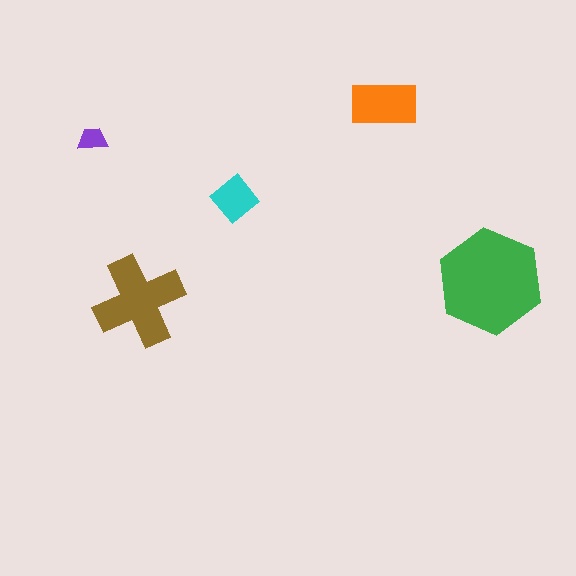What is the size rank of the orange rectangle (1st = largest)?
3rd.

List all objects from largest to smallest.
The green hexagon, the brown cross, the orange rectangle, the cyan diamond, the purple trapezoid.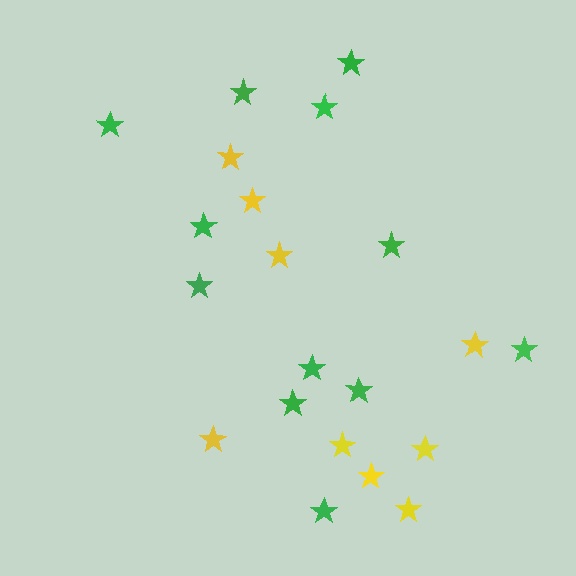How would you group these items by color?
There are 2 groups: one group of green stars (12) and one group of yellow stars (9).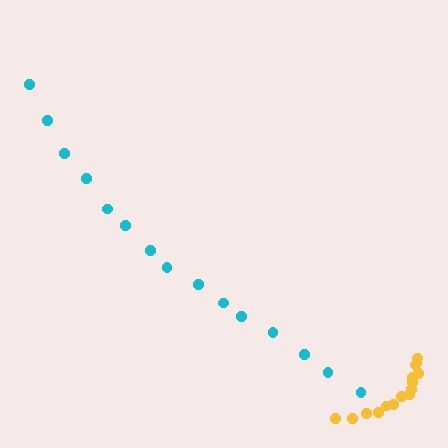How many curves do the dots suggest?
There are 2 distinct paths.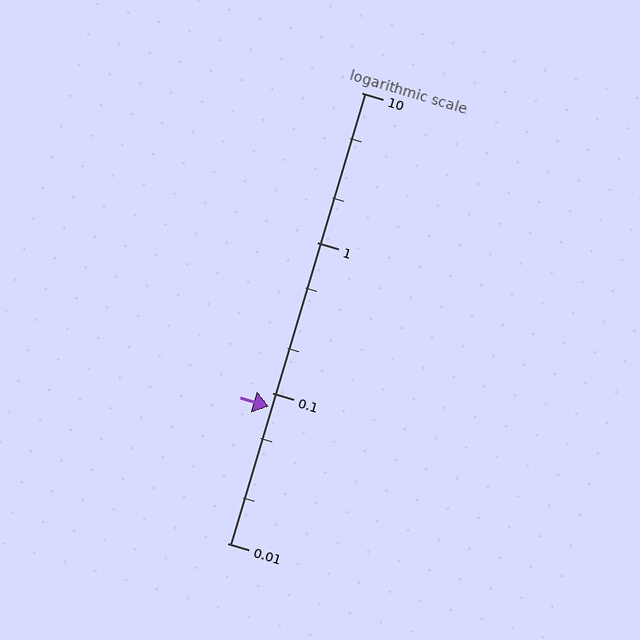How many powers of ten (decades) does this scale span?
The scale spans 3 decades, from 0.01 to 10.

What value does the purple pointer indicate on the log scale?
The pointer indicates approximately 0.081.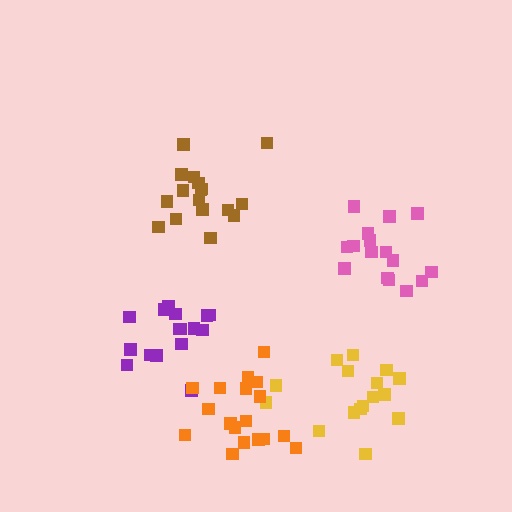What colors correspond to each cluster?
The clusters are colored: purple, brown, yellow, pink, orange.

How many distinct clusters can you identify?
There are 5 distinct clusters.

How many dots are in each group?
Group 1: 16 dots, Group 2: 17 dots, Group 3: 16 dots, Group 4: 16 dots, Group 5: 18 dots (83 total).